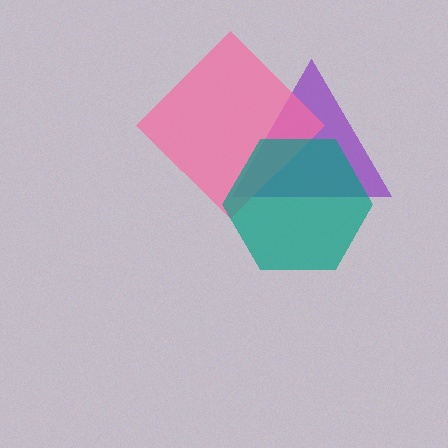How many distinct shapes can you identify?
There are 3 distinct shapes: a purple triangle, a pink diamond, a teal hexagon.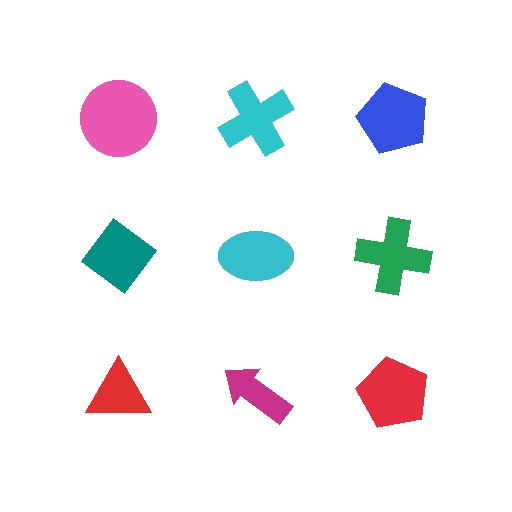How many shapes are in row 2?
3 shapes.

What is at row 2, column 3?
A green cross.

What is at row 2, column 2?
A cyan ellipse.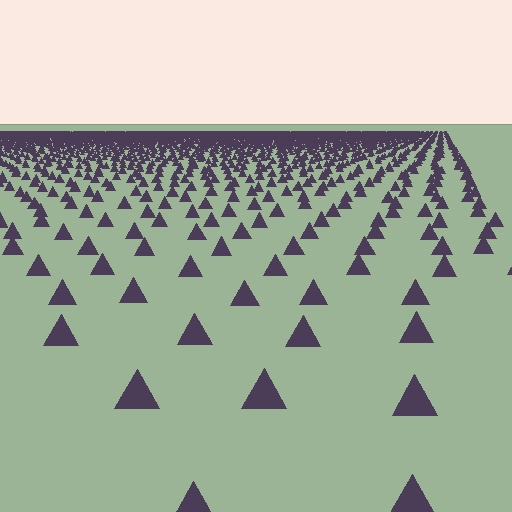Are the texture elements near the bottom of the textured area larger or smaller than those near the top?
Larger. Near the bottom, elements are closer to the viewer and appear at a bigger on-screen size.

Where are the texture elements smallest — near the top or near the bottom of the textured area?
Near the top.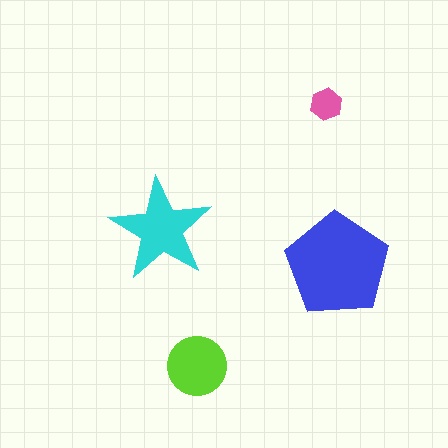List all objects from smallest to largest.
The pink hexagon, the lime circle, the cyan star, the blue pentagon.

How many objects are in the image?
There are 4 objects in the image.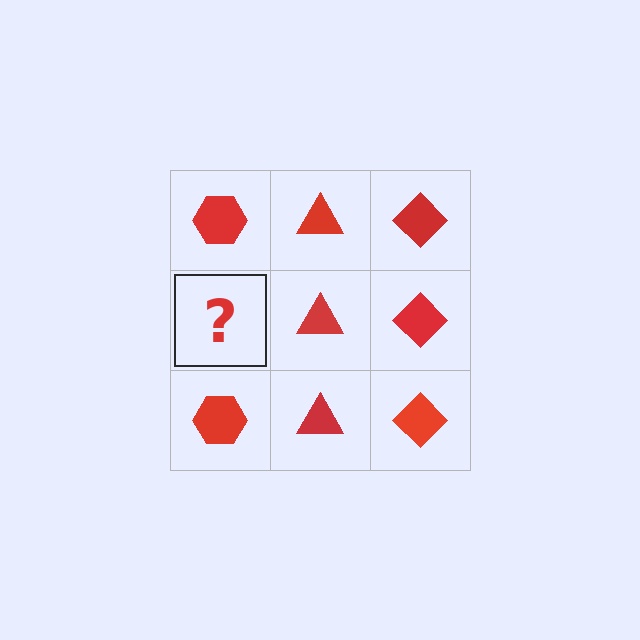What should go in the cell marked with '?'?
The missing cell should contain a red hexagon.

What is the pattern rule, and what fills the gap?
The rule is that each column has a consistent shape. The gap should be filled with a red hexagon.